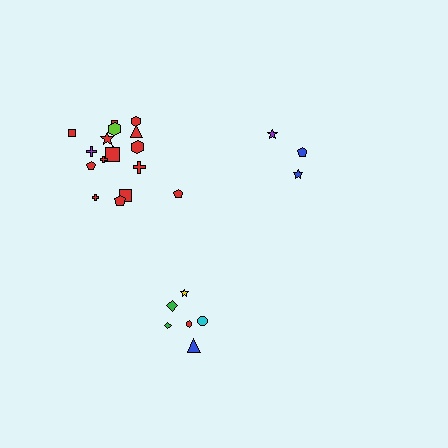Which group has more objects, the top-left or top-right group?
The top-left group.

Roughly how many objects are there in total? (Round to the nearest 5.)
Roughly 25 objects in total.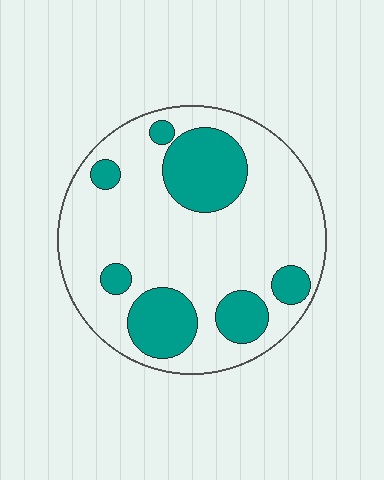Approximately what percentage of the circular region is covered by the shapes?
Approximately 25%.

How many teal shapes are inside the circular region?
7.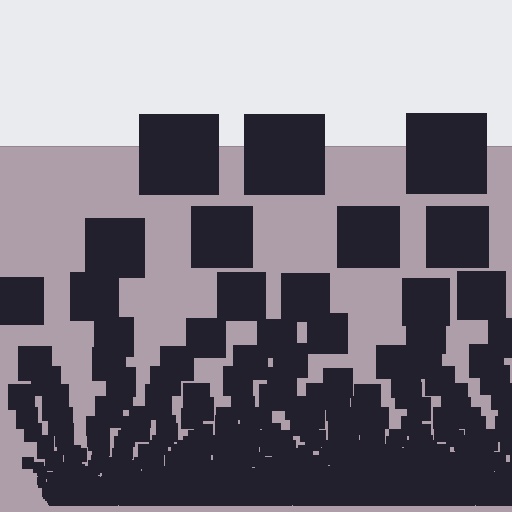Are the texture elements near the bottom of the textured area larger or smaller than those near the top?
Smaller. The gradient is inverted — elements near the bottom are smaller and denser.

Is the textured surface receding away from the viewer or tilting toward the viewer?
The surface appears to tilt toward the viewer. Texture elements get larger and sparser toward the top.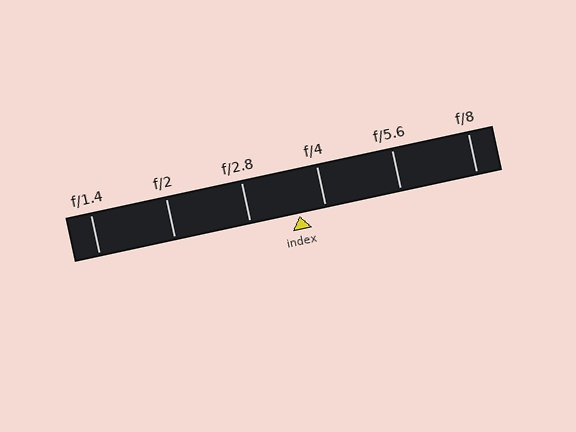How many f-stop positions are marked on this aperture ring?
There are 6 f-stop positions marked.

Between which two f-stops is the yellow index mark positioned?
The index mark is between f/2.8 and f/4.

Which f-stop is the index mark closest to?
The index mark is closest to f/4.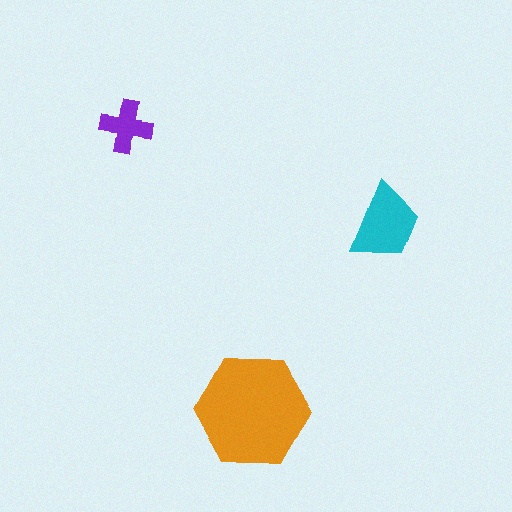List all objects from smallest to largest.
The purple cross, the cyan trapezoid, the orange hexagon.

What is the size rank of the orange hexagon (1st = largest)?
1st.